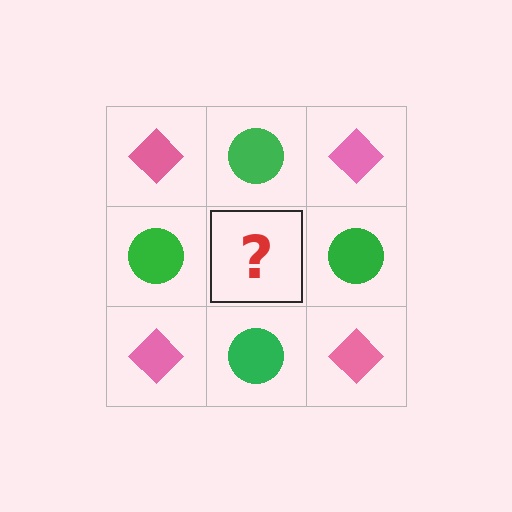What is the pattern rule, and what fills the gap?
The rule is that it alternates pink diamond and green circle in a checkerboard pattern. The gap should be filled with a pink diamond.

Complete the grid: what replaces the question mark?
The question mark should be replaced with a pink diamond.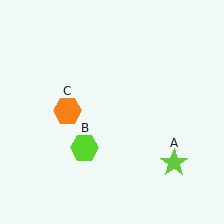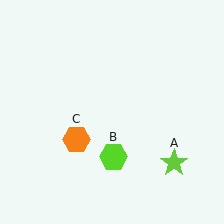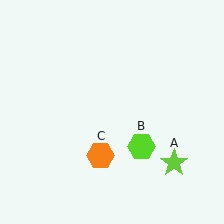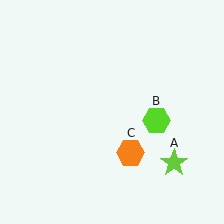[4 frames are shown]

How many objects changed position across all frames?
2 objects changed position: lime hexagon (object B), orange hexagon (object C).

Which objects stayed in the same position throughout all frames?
Lime star (object A) remained stationary.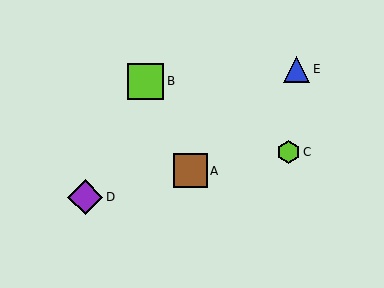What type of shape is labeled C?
Shape C is a lime hexagon.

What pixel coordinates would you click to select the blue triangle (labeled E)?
Click at (296, 69) to select the blue triangle E.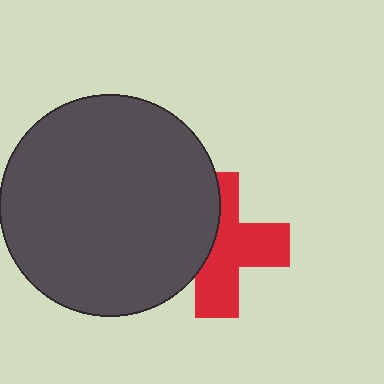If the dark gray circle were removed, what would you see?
You would see the complete red cross.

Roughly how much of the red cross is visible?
About half of it is visible (roughly 60%).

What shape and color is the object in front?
The object in front is a dark gray circle.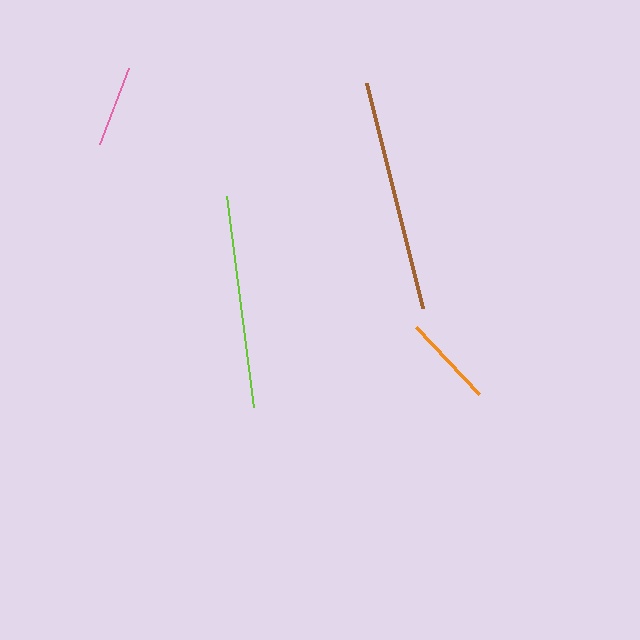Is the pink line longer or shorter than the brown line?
The brown line is longer than the pink line.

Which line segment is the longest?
The brown line is the longest at approximately 233 pixels.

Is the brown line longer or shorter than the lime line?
The brown line is longer than the lime line.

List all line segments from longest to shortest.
From longest to shortest: brown, lime, orange, pink.